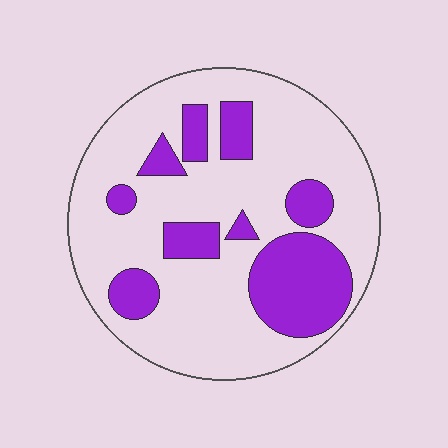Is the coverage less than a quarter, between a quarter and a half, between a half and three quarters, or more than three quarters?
Between a quarter and a half.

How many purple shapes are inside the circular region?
9.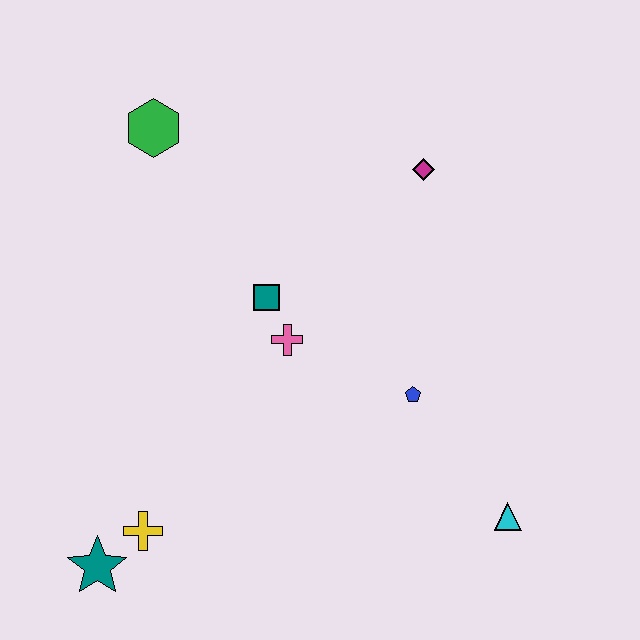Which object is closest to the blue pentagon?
The pink cross is closest to the blue pentagon.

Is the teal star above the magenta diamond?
No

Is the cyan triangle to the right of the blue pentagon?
Yes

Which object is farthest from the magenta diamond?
The teal star is farthest from the magenta diamond.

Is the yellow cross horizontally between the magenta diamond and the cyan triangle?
No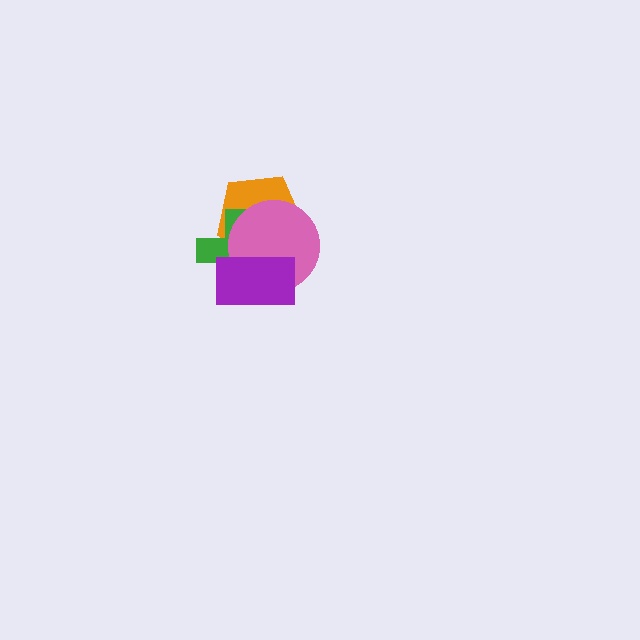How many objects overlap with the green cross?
3 objects overlap with the green cross.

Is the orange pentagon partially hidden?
Yes, it is partially covered by another shape.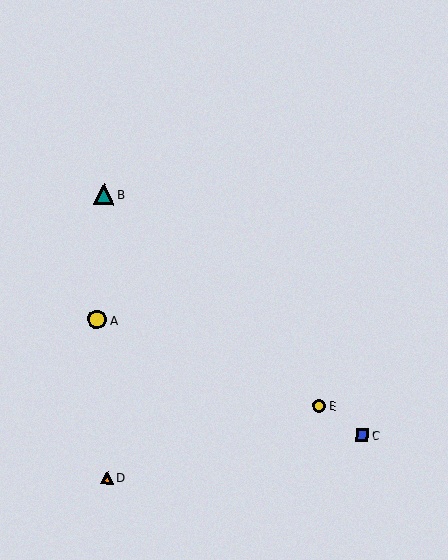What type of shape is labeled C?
Shape C is a blue square.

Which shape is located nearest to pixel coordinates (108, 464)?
The orange triangle (labeled D) at (107, 477) is nearest to that location.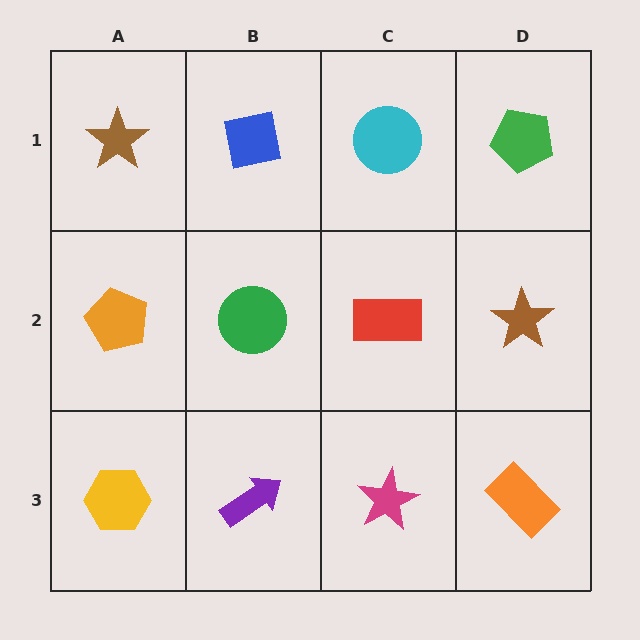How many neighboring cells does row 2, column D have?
3.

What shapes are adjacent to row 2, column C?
A cyan circle (row 1, column C), a magenta star (row 3, column C), a green circle (row 2, column B), a brown star (row 2, column D).